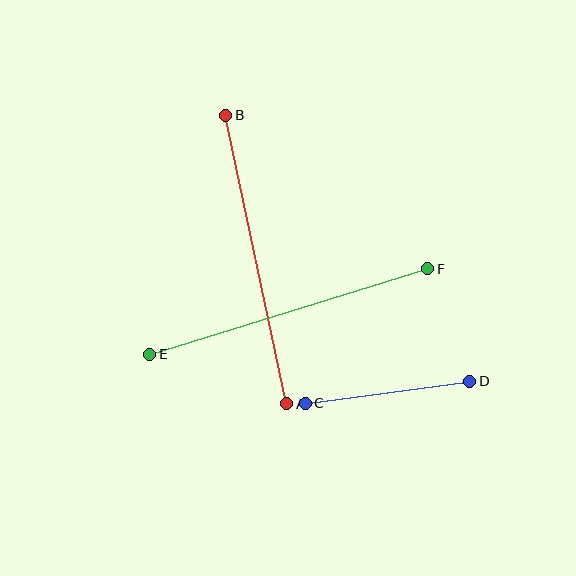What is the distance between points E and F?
The distance is approximately 291 pixels.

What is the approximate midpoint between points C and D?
The midpoint is at approximately (388, 392) pixels.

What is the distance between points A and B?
The distance is approximately 295 pixels.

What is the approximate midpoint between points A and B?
The midpoint is at approximately (256, 260) pixels.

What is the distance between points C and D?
The distance is approximately 166 pixels.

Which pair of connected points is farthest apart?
Points A and B are farthest apart.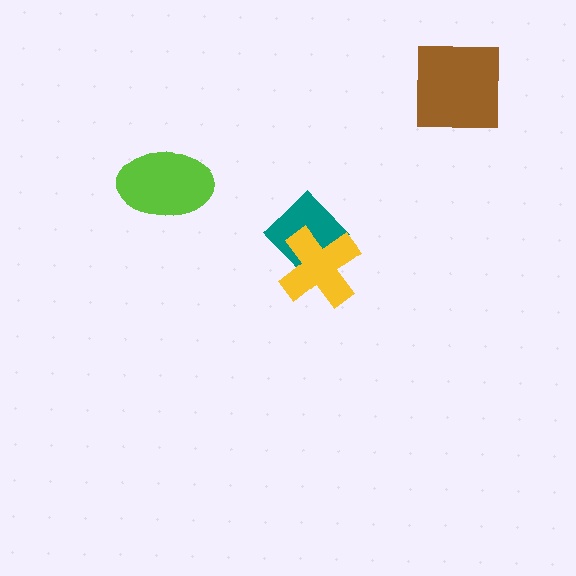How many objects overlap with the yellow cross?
1 object overlaps with the yellow cross.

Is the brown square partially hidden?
No, no other shape covers it.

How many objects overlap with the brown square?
0 objects overlap with the brown square.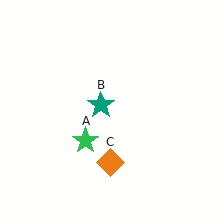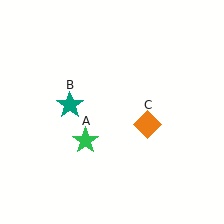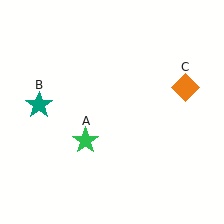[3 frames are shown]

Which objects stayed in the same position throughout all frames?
Green star (object A) remained stationary.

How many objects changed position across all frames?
2 objects changed position: teal star (object B), orange diamond (object C).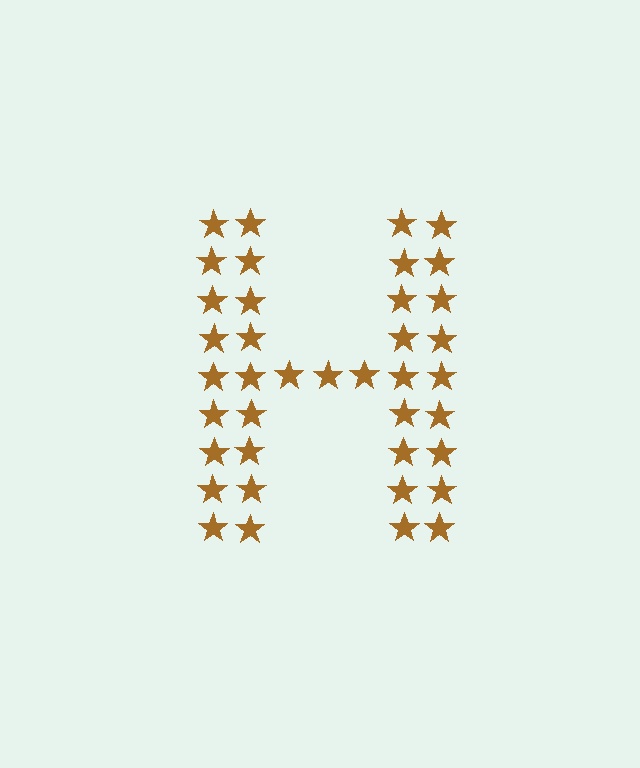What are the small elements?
The small elements are stars.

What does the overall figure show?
The overall figure shows the letter H.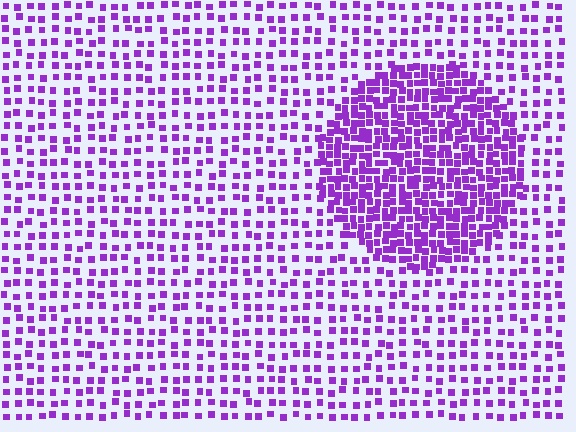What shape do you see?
I see a circle.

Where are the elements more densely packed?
The elements are more densely packed inside the circle boundary.